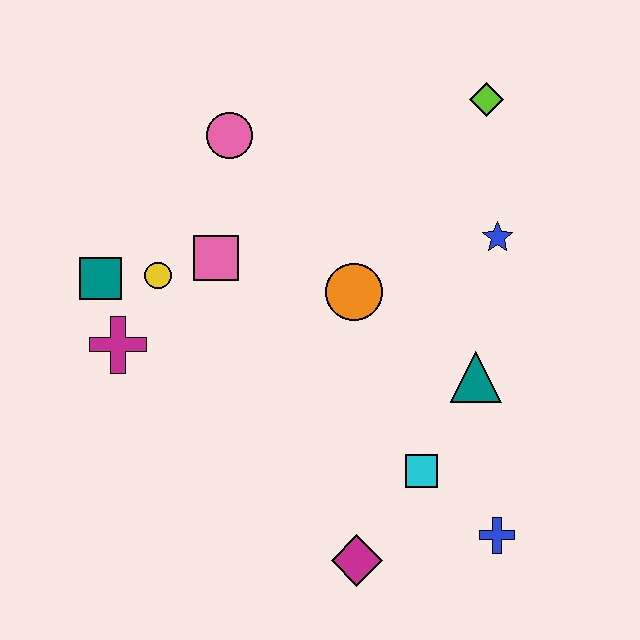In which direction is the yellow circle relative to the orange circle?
The yellow circle is to the left of the orange circle.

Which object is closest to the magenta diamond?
The cyan square is closest to the magenta diamond.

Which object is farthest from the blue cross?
The pink circle is farthest from the blue cross.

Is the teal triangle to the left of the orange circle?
No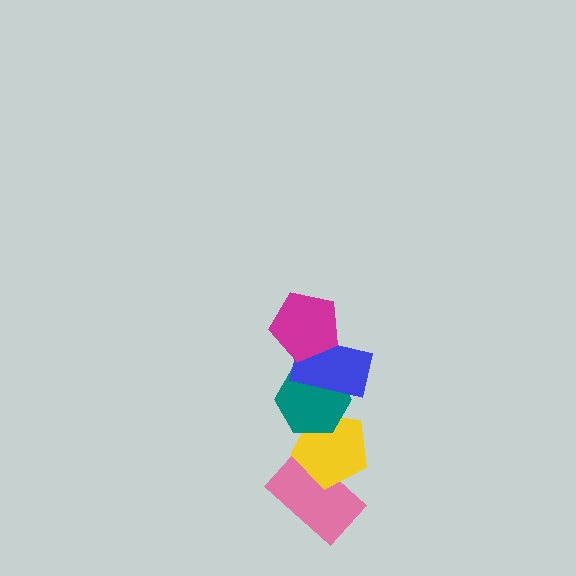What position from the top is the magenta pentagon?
The magenta pentagon is 1st from the top.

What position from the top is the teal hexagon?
The teal hexagon is 3rd from the top.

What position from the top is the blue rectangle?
The blue rectangle is 2nd from the top.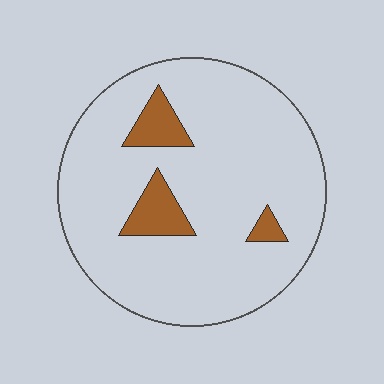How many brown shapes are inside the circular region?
3.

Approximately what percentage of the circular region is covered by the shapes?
Approximately 10%.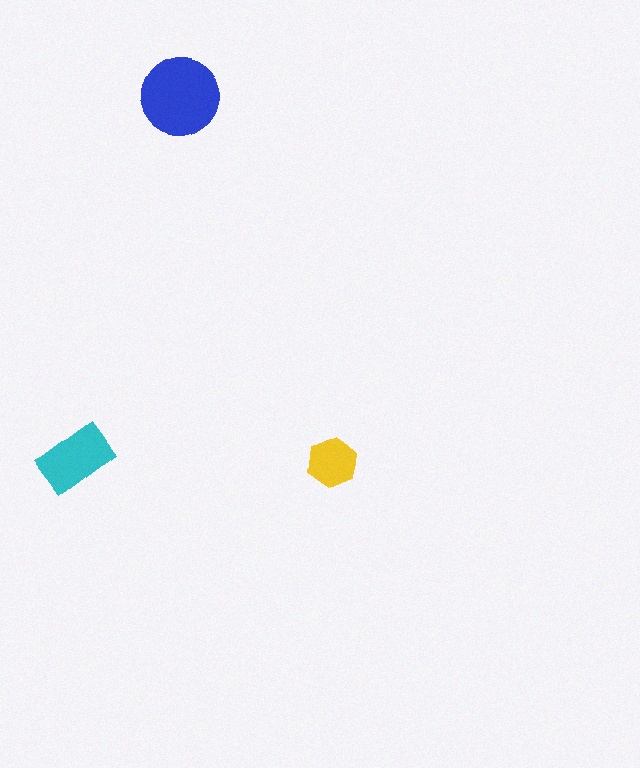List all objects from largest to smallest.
The blue circle, the cyan rectangle, the yellow hexagon.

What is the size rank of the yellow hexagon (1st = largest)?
3rd.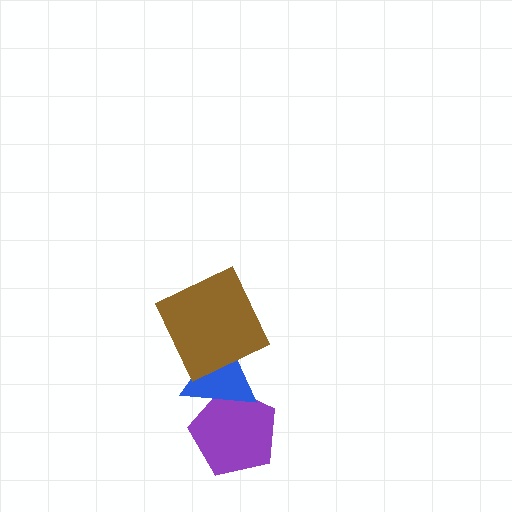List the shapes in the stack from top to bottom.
From top to bottom: the brown square, the blue triangle, the purple pentagon.